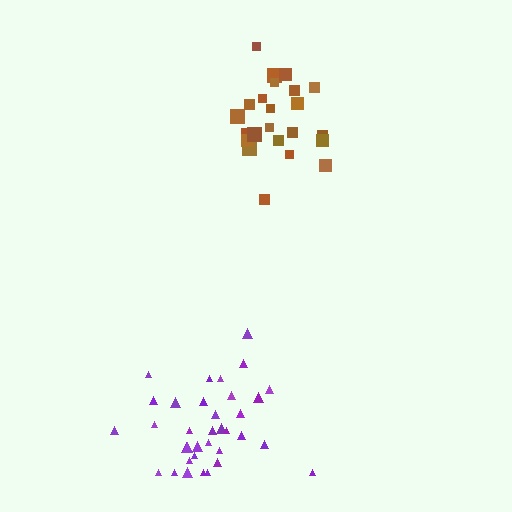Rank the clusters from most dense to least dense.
brown, purple.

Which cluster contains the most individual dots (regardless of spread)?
Purple (35).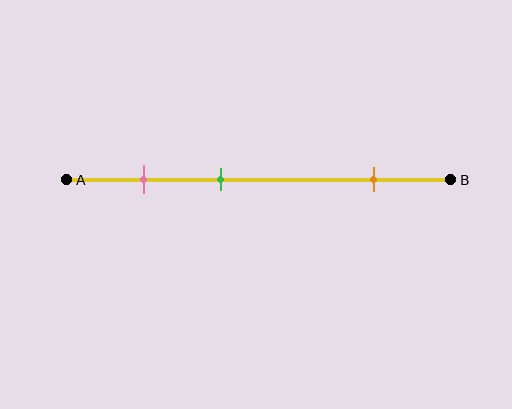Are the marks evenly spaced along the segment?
No, the marks are not evenly spaced.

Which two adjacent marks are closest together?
The pink and green marks are the closest adjacent pair.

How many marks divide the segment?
There are 3 marks dividing the segment.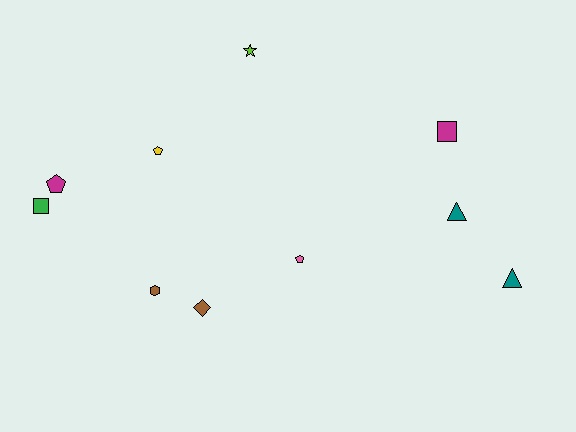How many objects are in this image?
There are 10 objects.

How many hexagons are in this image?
There is 1 hexagon.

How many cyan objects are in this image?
There are no cyan objects.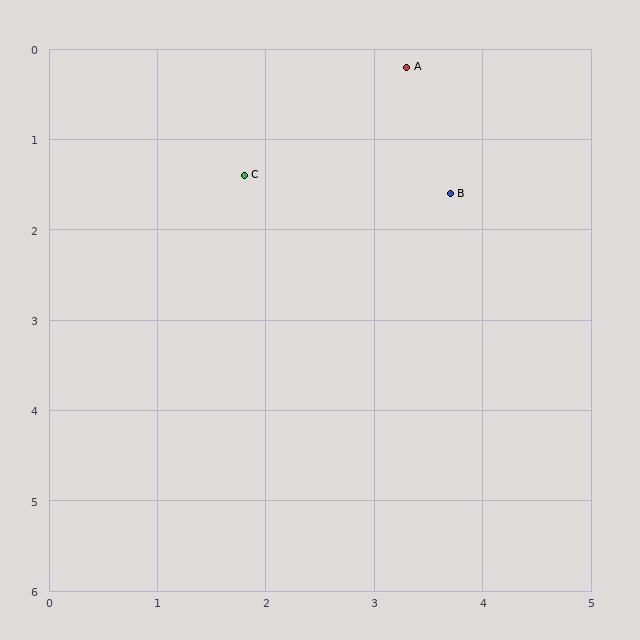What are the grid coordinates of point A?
Point A is at approximately (3.3, 0.2).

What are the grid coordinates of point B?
Point B is at approximately (3.7, 1.6).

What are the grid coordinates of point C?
Point C is at approximately (1.8, 1.4).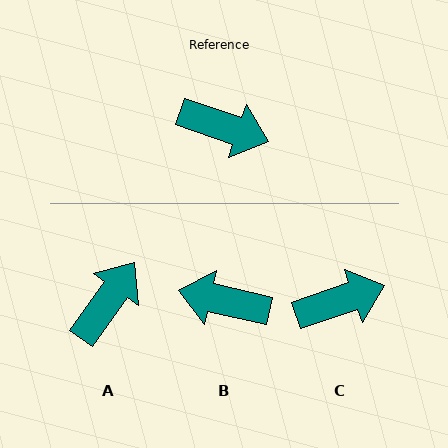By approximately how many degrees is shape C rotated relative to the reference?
Approximately 37 degrees counter-clockwise.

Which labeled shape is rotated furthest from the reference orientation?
B, about 174 degrees away.